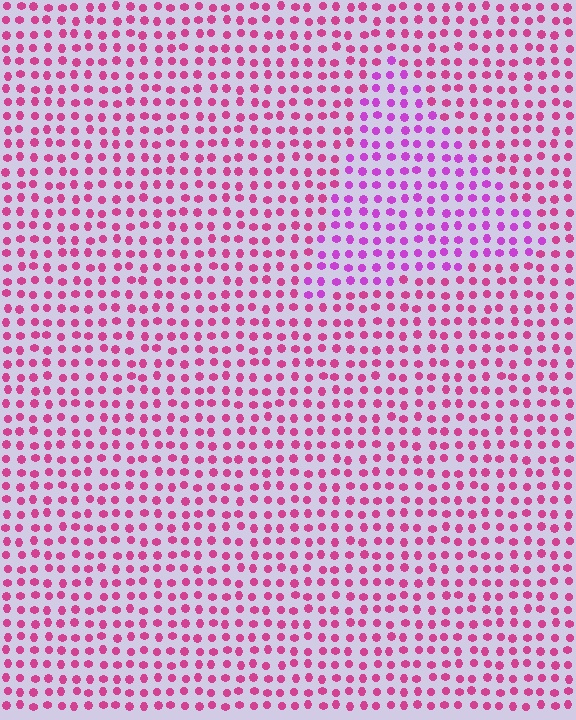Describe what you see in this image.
The image is filled with small magenta elements in a uniform arrangement. A triangle-shaped region is visible where the elements are tinted to a slightly different hue, forming a subtle color boundary.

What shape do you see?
I see a triangle.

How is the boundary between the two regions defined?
The boundary is defined purely by a slight shift in hue (about 30 degrees). Spacing, size, and orientation are identical on both sides.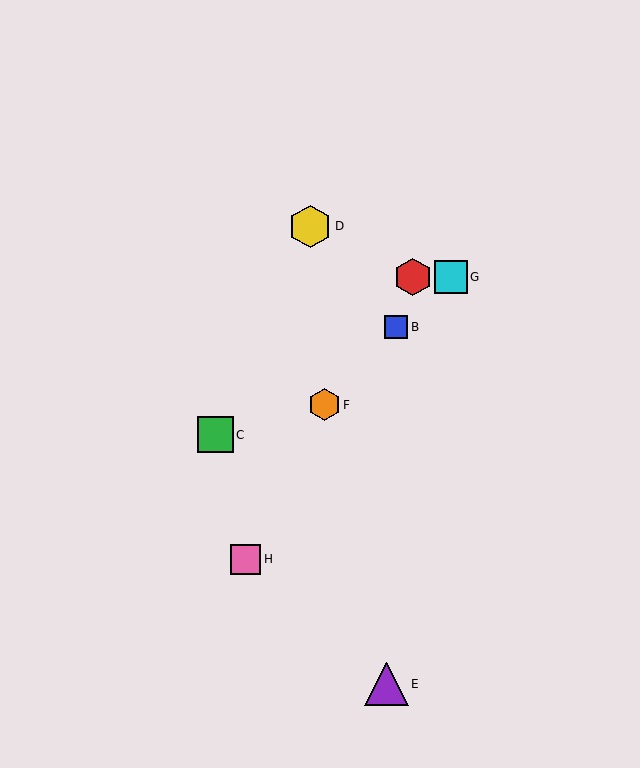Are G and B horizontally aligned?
No, G is at y≈277 and B is at y≈327.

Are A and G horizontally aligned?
Yes, both are at y≈277.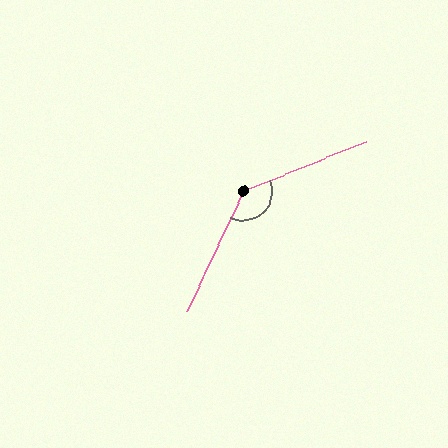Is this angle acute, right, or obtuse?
It is obtuse.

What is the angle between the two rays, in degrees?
Approximately 138 degrees.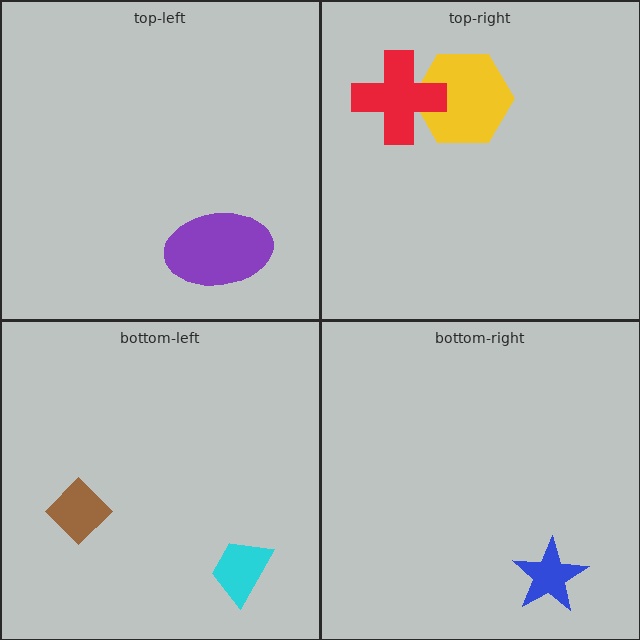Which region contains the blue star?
The bottom-right region.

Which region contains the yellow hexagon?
The top-right region.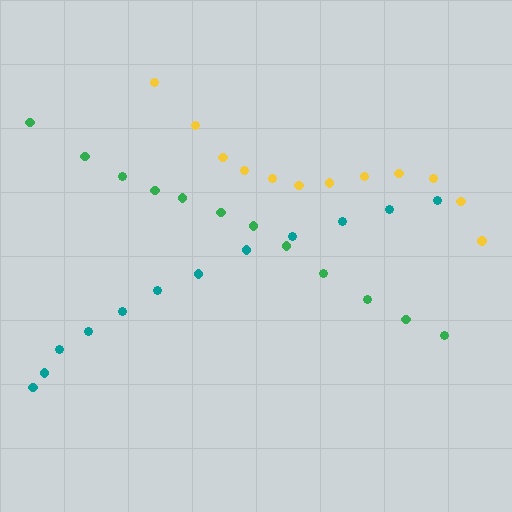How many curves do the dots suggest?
There are 3 distinct paths.